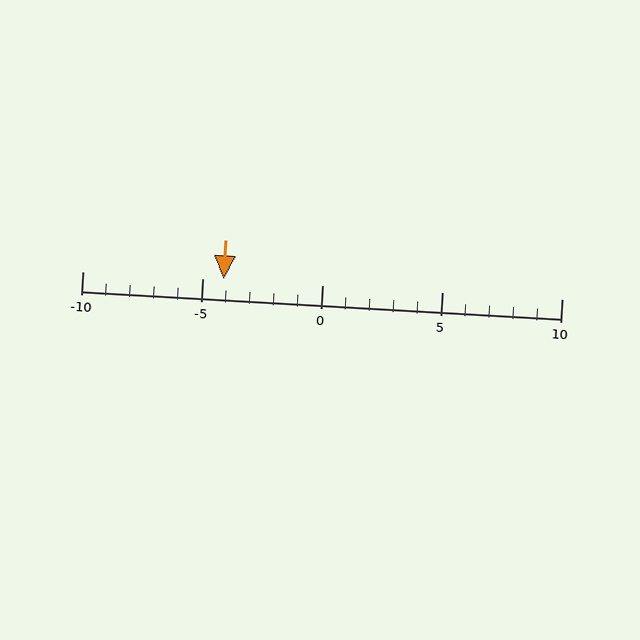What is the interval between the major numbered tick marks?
The major tick marks are spaced 5 units apart.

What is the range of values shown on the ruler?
The ruler shows values from -10 to 10.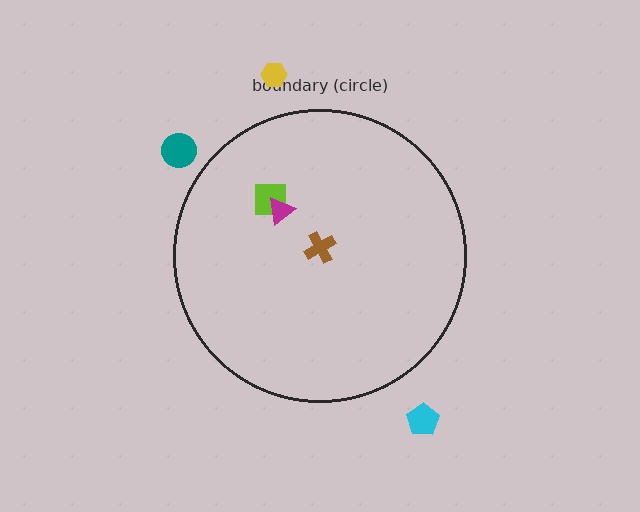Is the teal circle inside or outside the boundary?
Outside.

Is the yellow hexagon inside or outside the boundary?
Outside.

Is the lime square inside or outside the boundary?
Inside.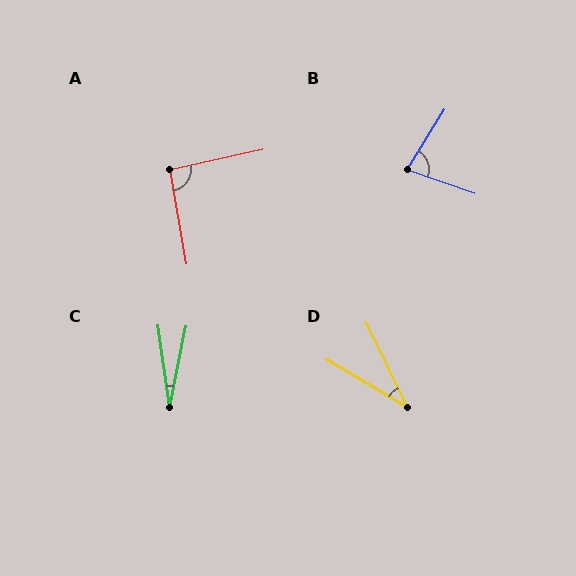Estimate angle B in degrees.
Approximately 77 degrees.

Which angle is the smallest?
C, at approximately 19 degrees.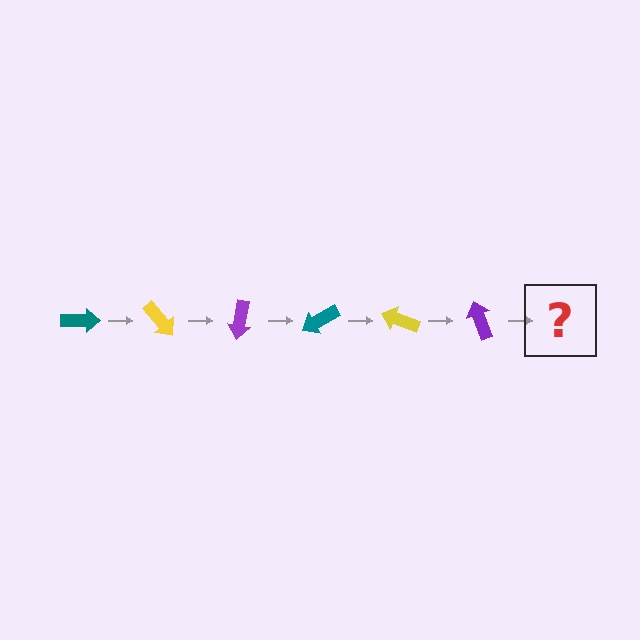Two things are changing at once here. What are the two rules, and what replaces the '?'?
The two rules are that it rotates 50 degrees each step and the color cycles through teal, yellow, and purple. The '?' should be a teal arrow, rotated 300 degrees from the start.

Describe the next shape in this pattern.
It should be a teal arrow, rotated 300 degrees from the start.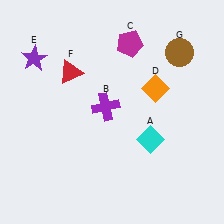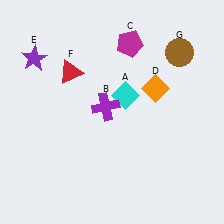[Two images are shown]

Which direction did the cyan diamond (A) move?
The cyan diamond (A) moved up.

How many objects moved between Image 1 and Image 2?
1 object moved between the two images.